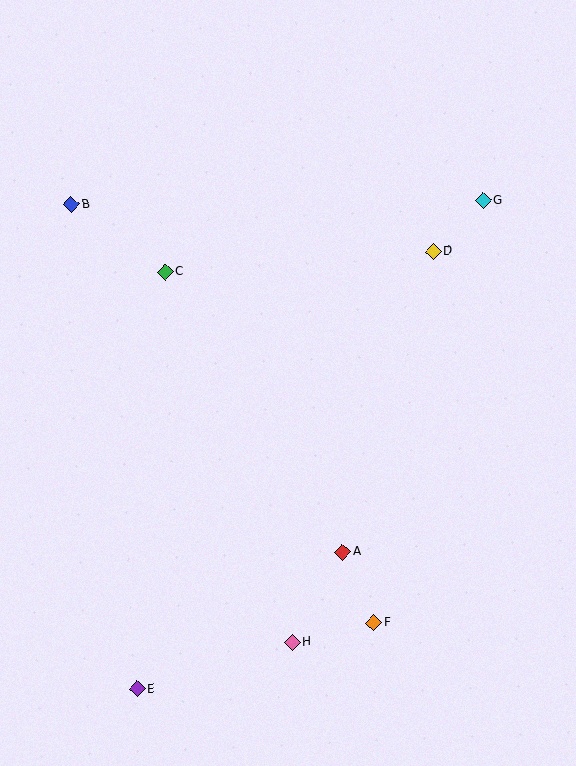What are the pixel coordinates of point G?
Point G is at (483, 200).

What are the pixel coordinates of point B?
Point B is at (71, 205).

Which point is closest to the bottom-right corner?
Point F is closest to the bottom-right corner.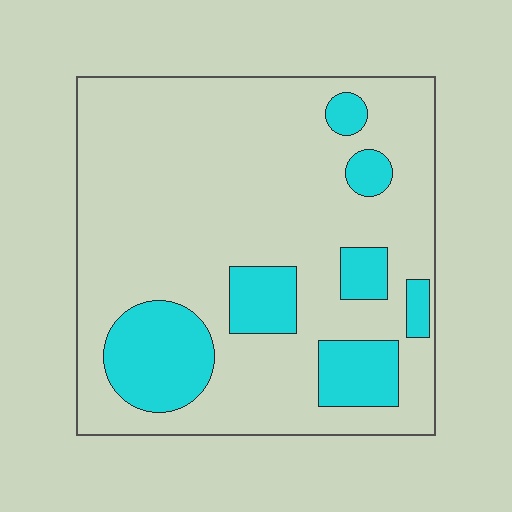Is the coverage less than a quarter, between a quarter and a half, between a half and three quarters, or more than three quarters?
Less than a quarter.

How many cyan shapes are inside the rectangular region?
7.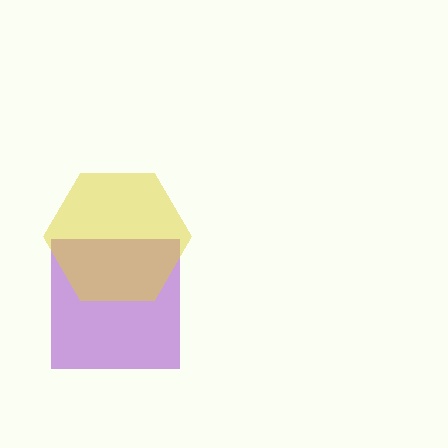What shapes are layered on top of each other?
The layered shapes are: a purple square, a yellow hexagon.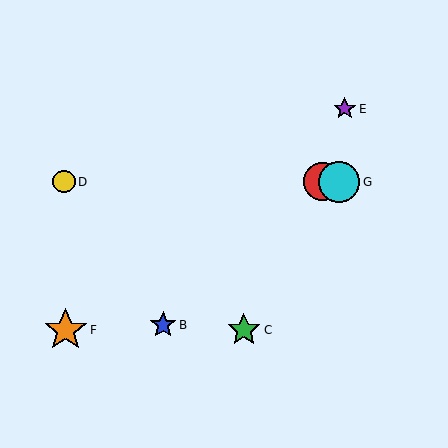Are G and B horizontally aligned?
No, G is at y≈182 and B is at y≈325.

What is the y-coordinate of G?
Object G is at y≈182.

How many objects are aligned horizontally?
3 objects (A, D, G) are aligned horizontally.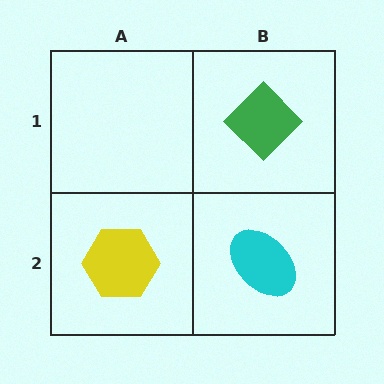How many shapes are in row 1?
1 shape.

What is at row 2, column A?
A yellow hexagon.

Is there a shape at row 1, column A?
No, that cell is empty.